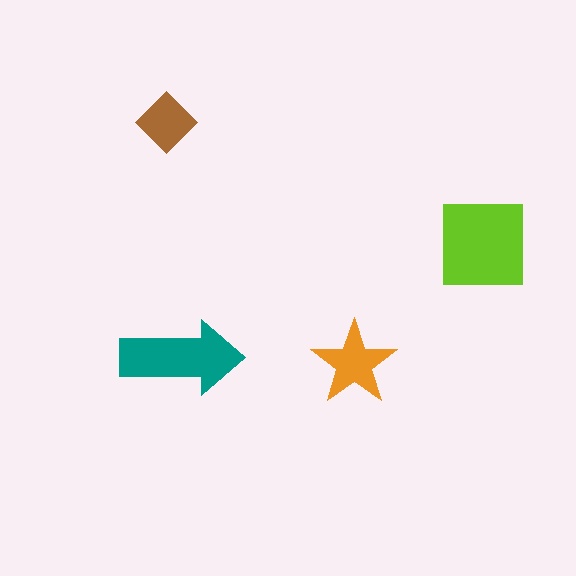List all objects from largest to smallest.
The lime square, the teal arrow, the orange star, the brown diamond.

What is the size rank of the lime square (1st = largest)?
1st.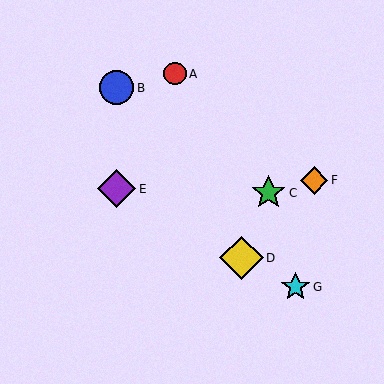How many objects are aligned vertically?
2 objects (B, E) are aligned vertically.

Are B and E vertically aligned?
Yes, both are at x≈117.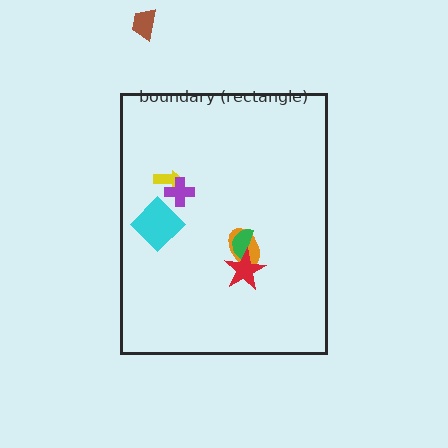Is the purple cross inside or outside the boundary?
Inside.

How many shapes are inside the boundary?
6 inside, 1 outside.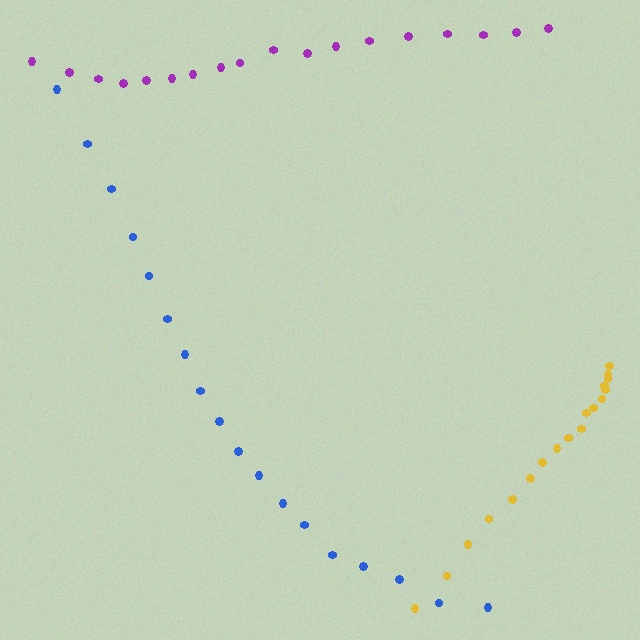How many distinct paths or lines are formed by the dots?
There are 3 distinct paths.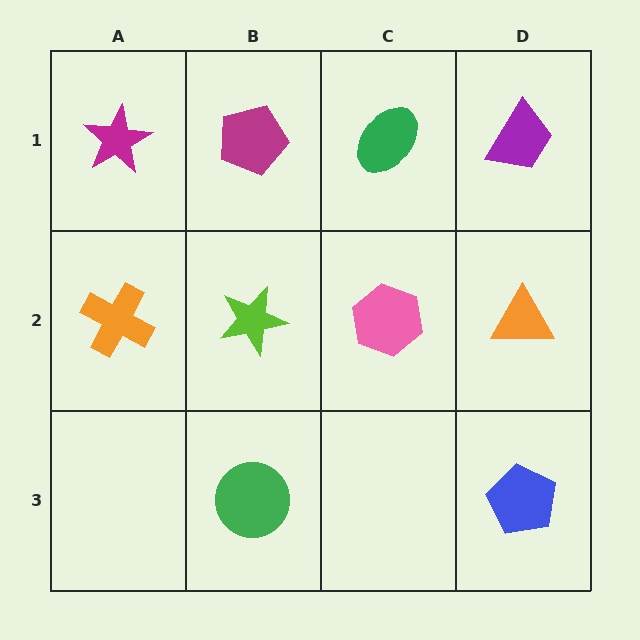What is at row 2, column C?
A pink hexagon.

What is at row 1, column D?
A purple trapezoid.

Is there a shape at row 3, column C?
No, that cell is empty.